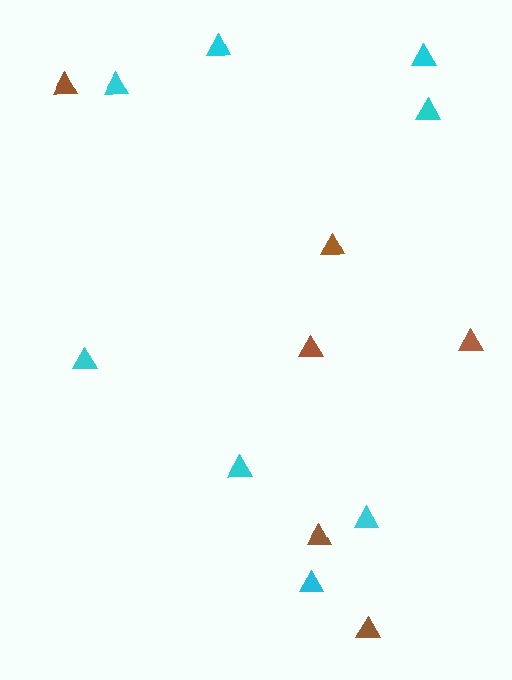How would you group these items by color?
There are 2 groups: one group of brown triangles (6) and one group of cyan triangles (8).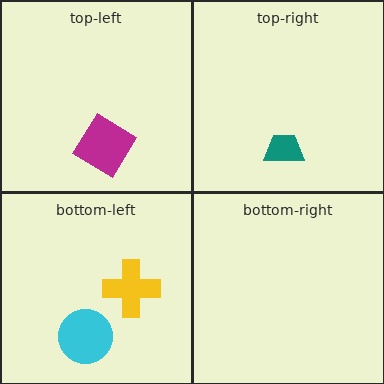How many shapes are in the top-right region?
1.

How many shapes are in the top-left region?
1.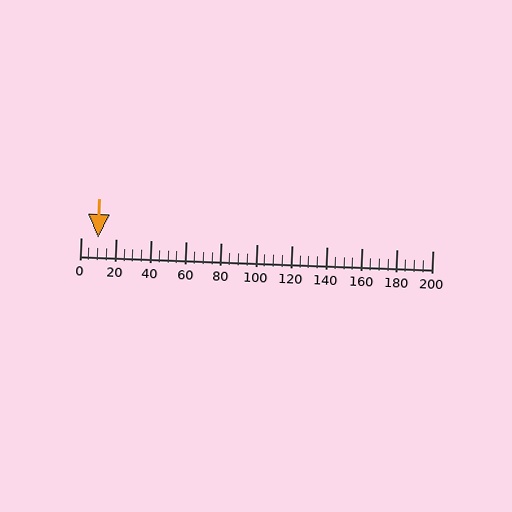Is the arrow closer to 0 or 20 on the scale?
The arrow is closer to 20.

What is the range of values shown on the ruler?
The ruler shows values from 0 to 200.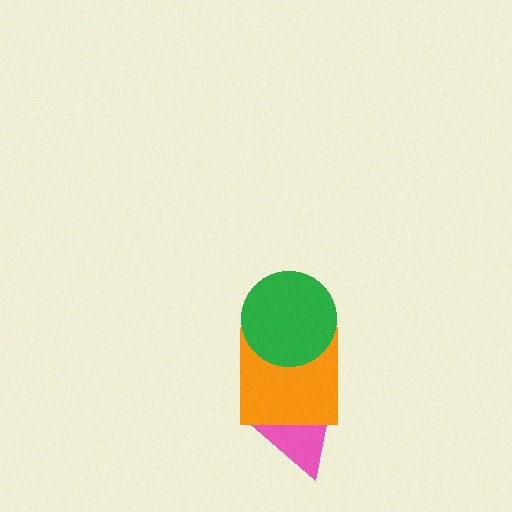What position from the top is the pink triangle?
The pink triangle is 3rd from the top.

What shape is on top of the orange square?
The green circle is on top of the orange square.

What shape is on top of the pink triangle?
The orange square is on top of the pink triangle.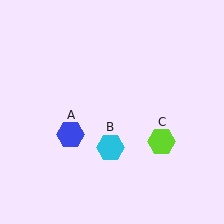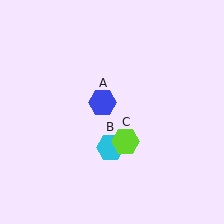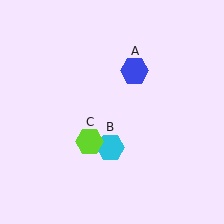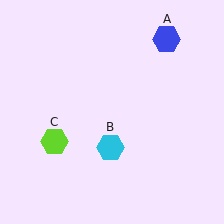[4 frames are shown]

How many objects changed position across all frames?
2 objects changed position: blue hexagon (object A), lime hexagon (object C).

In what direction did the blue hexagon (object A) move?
The blue hexagon (object A) moved up and to the right.